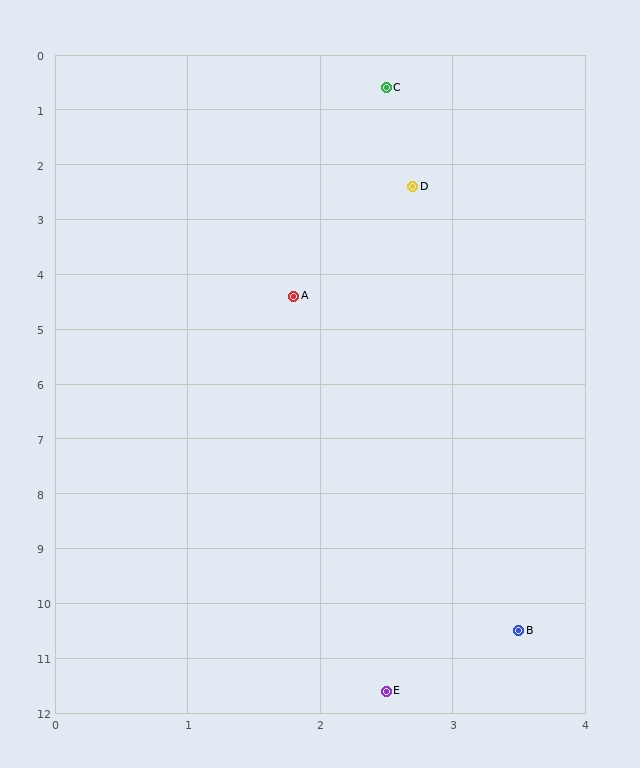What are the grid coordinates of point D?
Point D is at approximately (2.7, 2.4).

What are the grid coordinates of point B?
Point B is at approximately (3.5, 10.5).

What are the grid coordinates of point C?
Point C is at approximately (2.5, 0.6).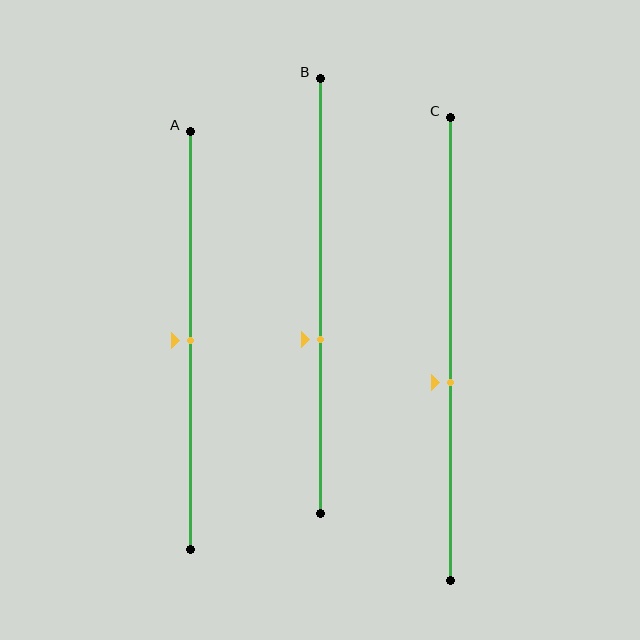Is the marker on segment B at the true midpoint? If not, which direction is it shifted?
No, the marker on segment B is shifted downward by about 10% of the segment length.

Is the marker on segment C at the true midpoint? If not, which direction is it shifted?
No, the marker on segment C is shifted downward by about 7% of the segment length.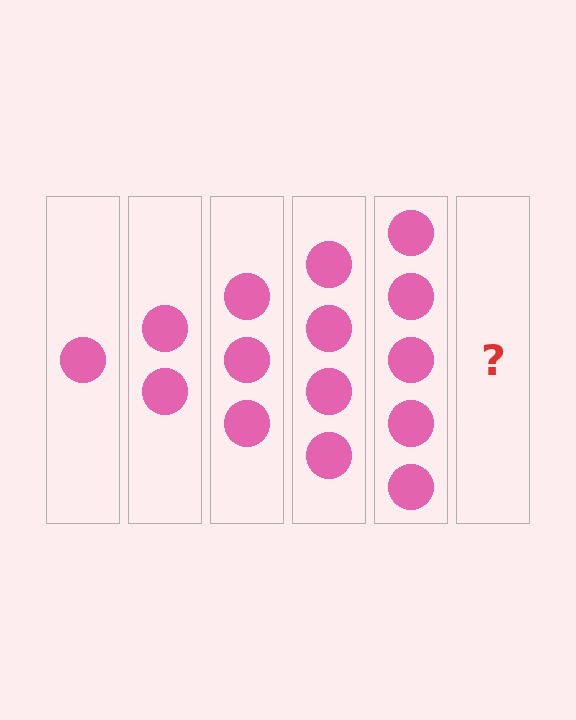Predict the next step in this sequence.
The next step is 6 circles.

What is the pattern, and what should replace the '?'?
The pattern is that each step adds one more circle. The '?' should be 6 circles.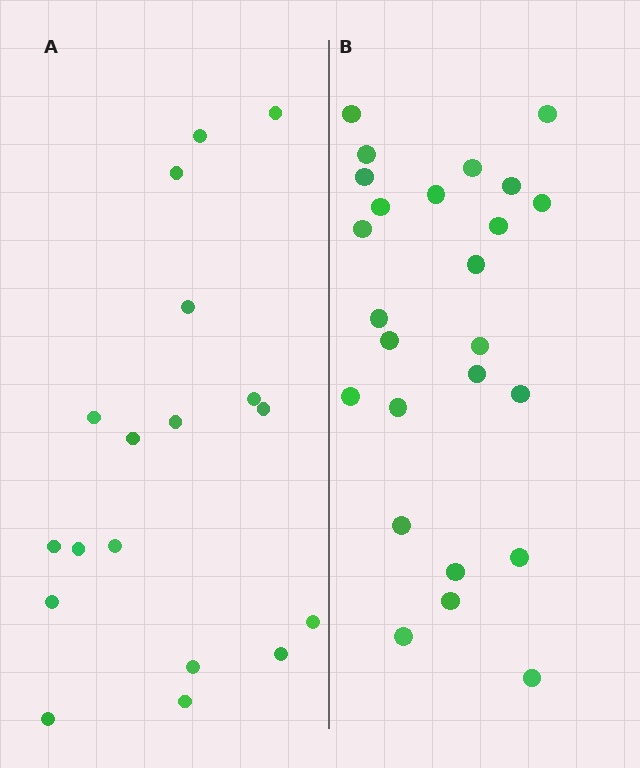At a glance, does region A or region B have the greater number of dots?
Region B (the right region) has more dots.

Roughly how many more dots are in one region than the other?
Region B has roughly 8 or so more dots than region A.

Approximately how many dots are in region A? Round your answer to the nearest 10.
About 20 dots. (The exact count is 18, which rounds to 20.)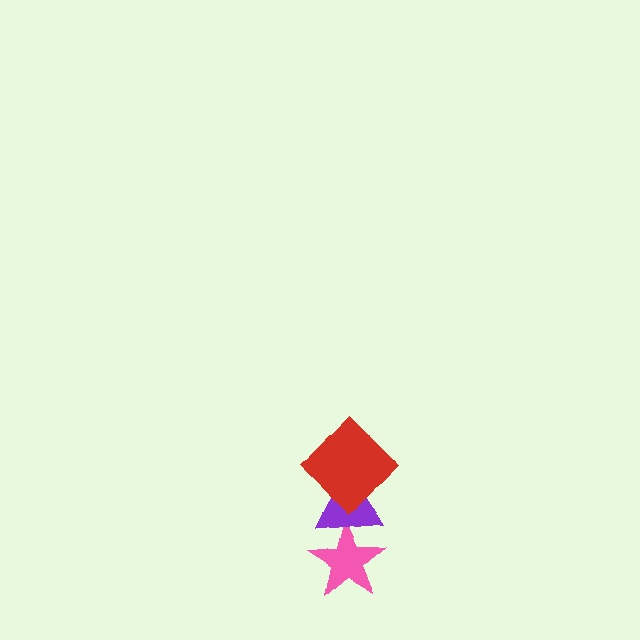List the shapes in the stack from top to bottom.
From top to bottom: the red diamond, the purple triangle, the pink star.